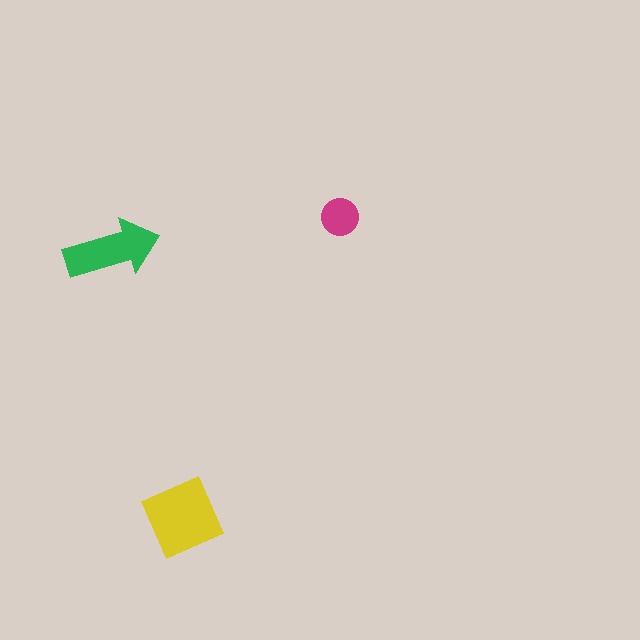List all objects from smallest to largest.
The magenta circle, the green arrow, the yellow square.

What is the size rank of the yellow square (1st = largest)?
1st.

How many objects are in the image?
There are 3 objects in the image.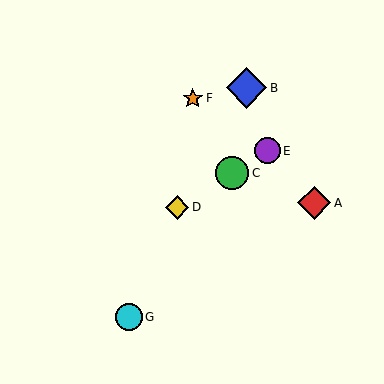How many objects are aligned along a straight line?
3 objects (C, D, E) are aligned along a straight line.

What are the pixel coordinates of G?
Object G is at (129, 317).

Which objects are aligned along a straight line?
Objects C, D, E are aligned along a straight line.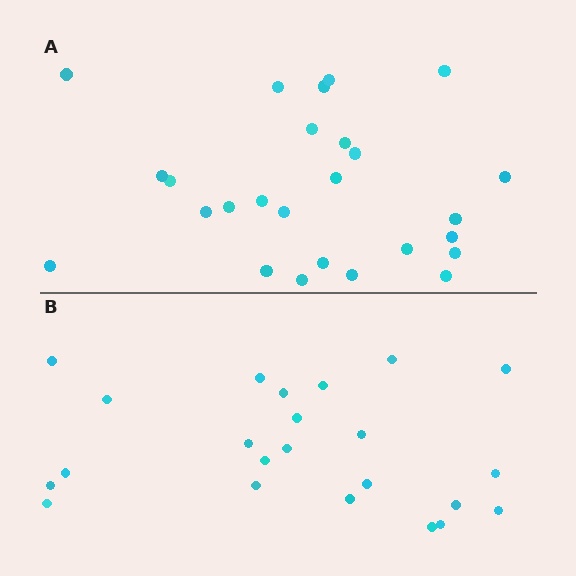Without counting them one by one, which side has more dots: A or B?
Region A (the top region) has more dots.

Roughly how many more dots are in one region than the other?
Region A has just a few more — roughly 2 or 3 more dots than region B.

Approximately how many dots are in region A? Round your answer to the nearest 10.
About 30 dots. (The exact count is 26, which rounds to 30.)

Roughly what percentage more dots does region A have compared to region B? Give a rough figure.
About 15% more.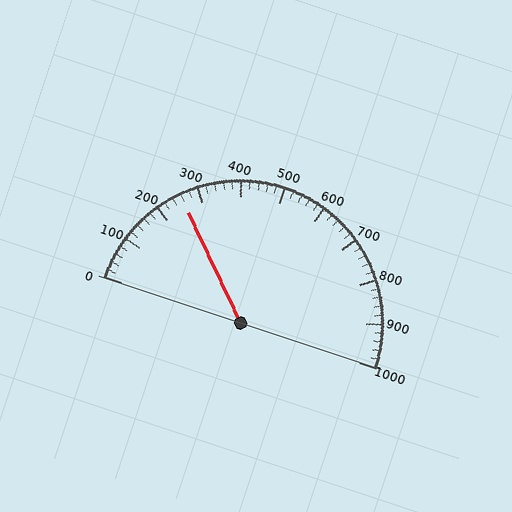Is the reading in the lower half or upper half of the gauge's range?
The reading is in the lower half of the range (0 to 1000).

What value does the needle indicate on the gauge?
The needle indicates approximately 260.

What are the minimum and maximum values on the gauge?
The gauge ranges from 0 to 1000.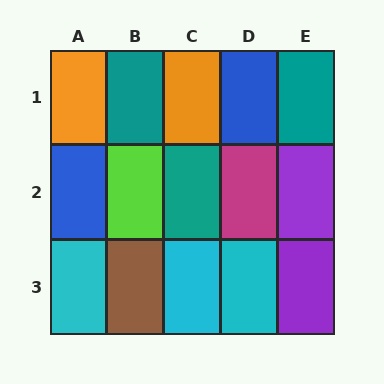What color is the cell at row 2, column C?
Teal.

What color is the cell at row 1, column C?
Orange.